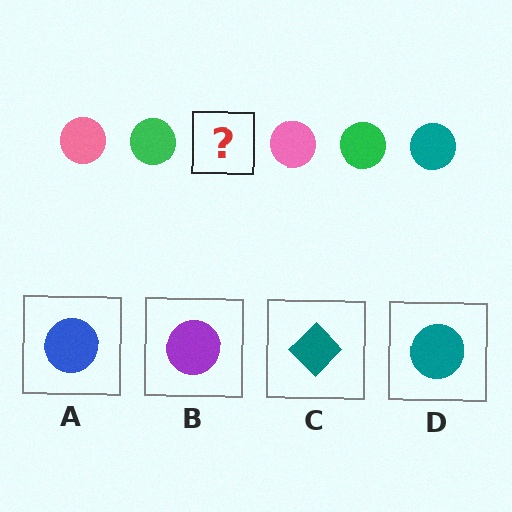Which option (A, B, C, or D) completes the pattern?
D.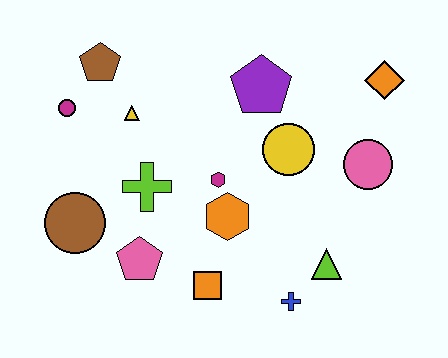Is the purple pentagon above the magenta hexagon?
Yes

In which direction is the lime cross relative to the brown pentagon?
The lime cross is below the brown pentagon.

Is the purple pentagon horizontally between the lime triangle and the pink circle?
No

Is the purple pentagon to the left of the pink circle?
Yes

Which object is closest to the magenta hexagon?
The orange hexagon is closest to the magenta hexagon.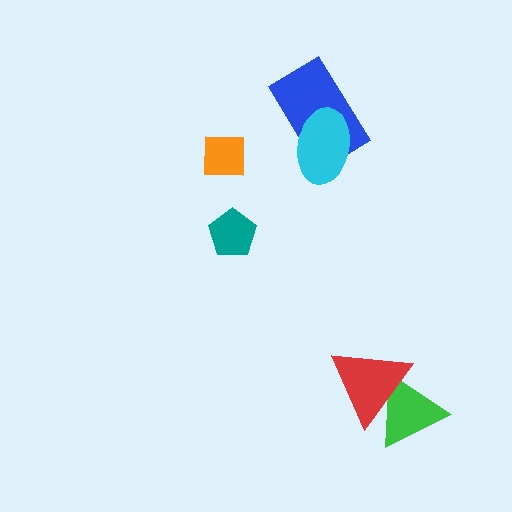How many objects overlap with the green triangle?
1 object overlaps with the green triangle.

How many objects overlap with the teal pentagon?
0 objects overlap with the teal pentagon.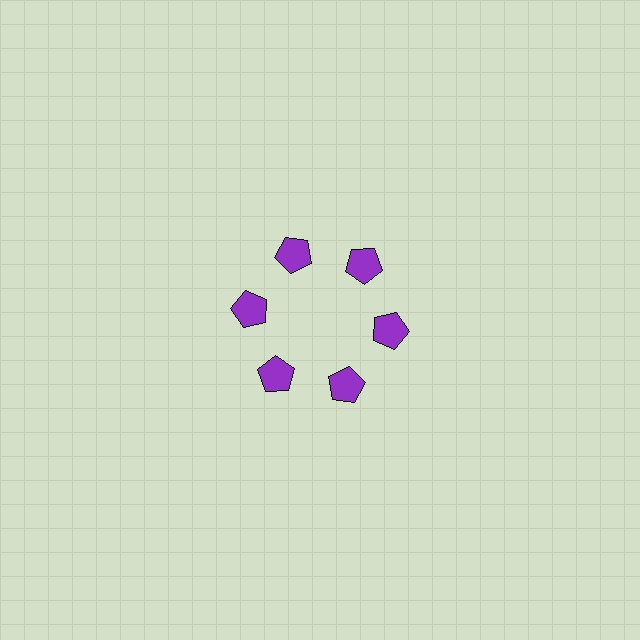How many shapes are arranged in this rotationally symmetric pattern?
There are 6 shapes, arranged in 6 groups of 1.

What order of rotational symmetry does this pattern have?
This pattern has 6-fold rotational symmetry.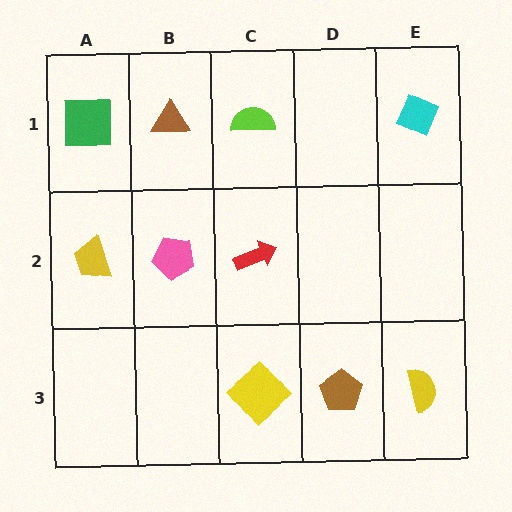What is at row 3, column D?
A brown pentagon.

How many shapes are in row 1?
4 shapes.